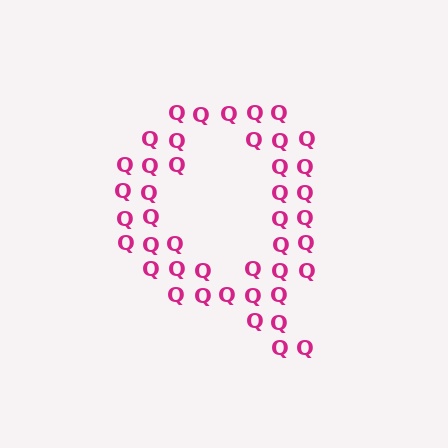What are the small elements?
The small elements are letter Q's.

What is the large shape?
The large shape is the letter Q.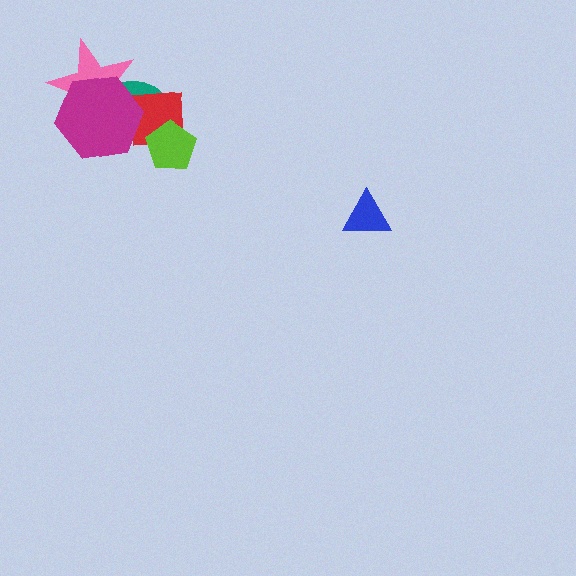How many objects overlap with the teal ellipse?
3 objects overlap with the teal ellipse.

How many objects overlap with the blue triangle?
0 objects overlap with the blue triangle.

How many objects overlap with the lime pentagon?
1 object overlaps with the lime pentagon.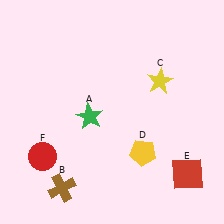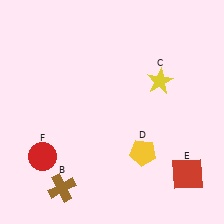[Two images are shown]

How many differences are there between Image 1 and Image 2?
There is 1 difference between the two images.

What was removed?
The green star (A) was removed in Image 2.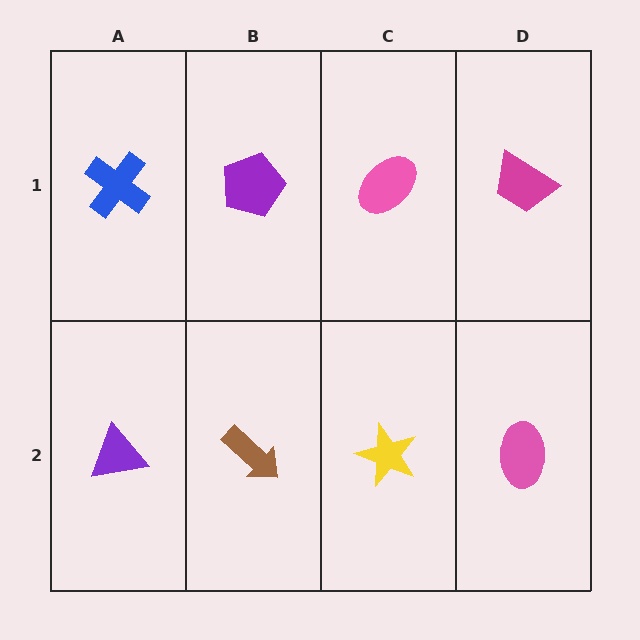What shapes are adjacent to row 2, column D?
A magenta trapezoid (row 1, column D), a yellow star (row 2, column C).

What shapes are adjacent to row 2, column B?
A purple pentagon (row 1, column B), a purple triangle (row 2, column A), a yellow star (row 2, column C).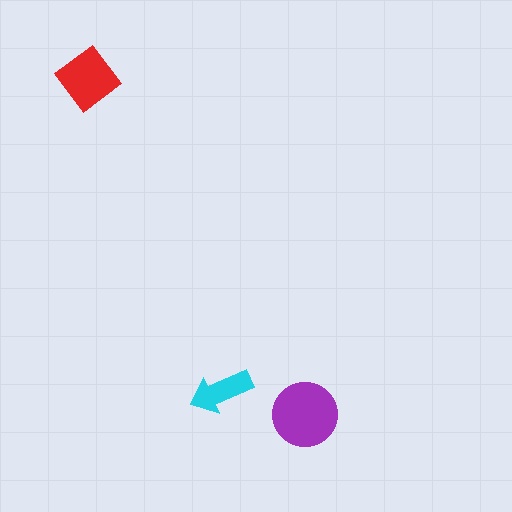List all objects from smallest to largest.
The cyan arrow, the red diamond, the purple circle.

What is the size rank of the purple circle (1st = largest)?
1st.